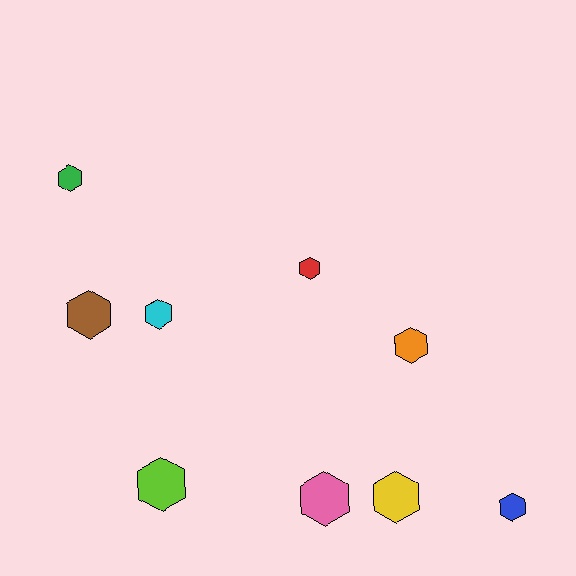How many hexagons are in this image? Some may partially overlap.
There are 9 hexagons.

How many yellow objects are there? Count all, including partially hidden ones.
There is 1 yellow object.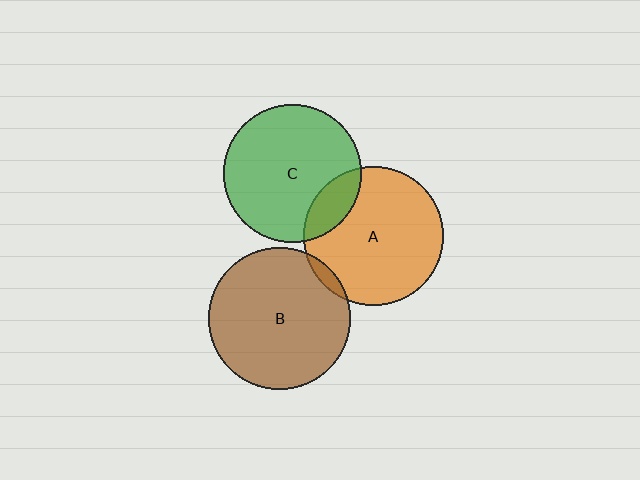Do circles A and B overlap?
Yes.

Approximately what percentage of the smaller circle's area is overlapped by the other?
Approximately 5%.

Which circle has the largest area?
Circle B (brown).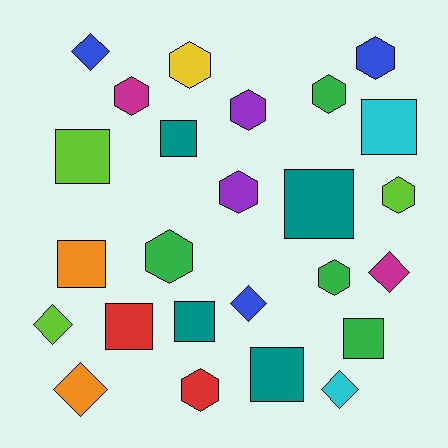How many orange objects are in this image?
There are 2 orange objects.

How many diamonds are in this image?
There are 6 diamonds.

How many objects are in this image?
There are 25 objects.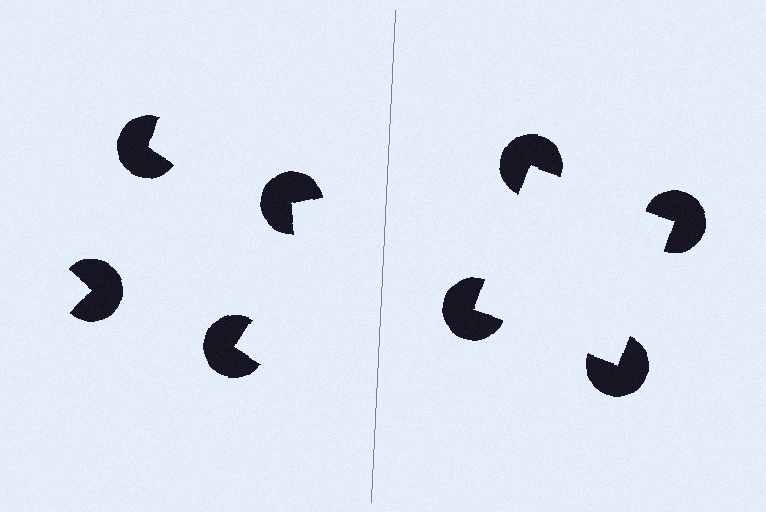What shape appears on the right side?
An illusory square.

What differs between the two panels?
The pac-man discs are positioned identically on both sides; only the wedge orientations differ. On the right they align to a square; on the left they are misaligned.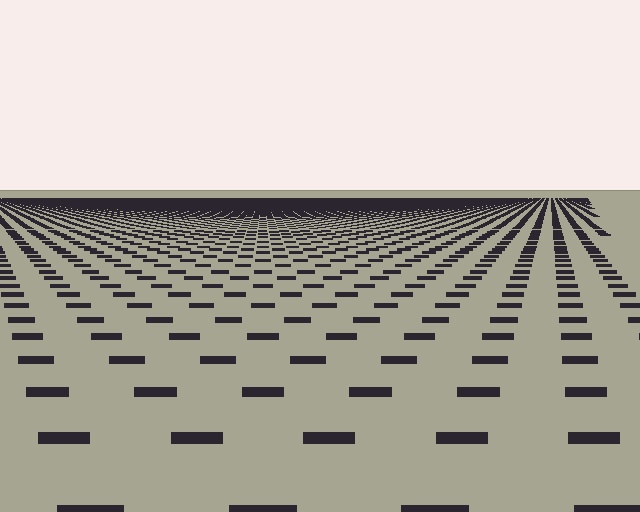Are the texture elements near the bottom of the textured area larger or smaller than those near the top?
Larger. Near the bottom, elements are closer to the viewer and appear at a bigger on-screen size.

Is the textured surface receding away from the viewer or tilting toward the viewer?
The surface is receding away from the viewer. Texture elements get smaller and denser toward the top.